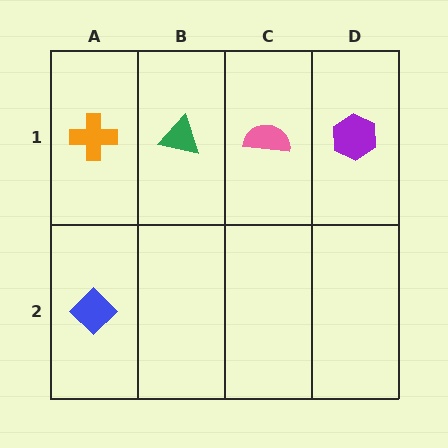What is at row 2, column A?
A blue diamond.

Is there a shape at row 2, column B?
No, that cell is empty.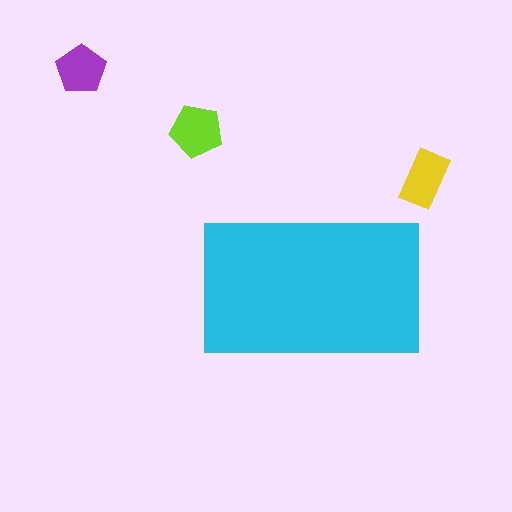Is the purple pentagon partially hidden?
No, the purple pentagon is fully visible.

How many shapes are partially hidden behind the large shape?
0 shapes are partially hidden.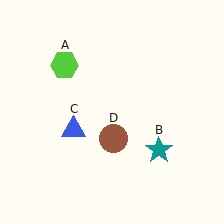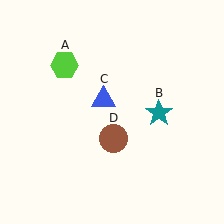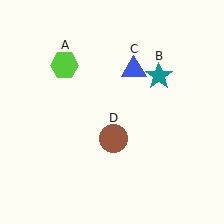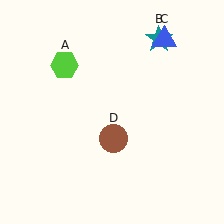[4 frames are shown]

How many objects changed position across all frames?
2 objects changed position: teal star (object B), blue triangle (object C).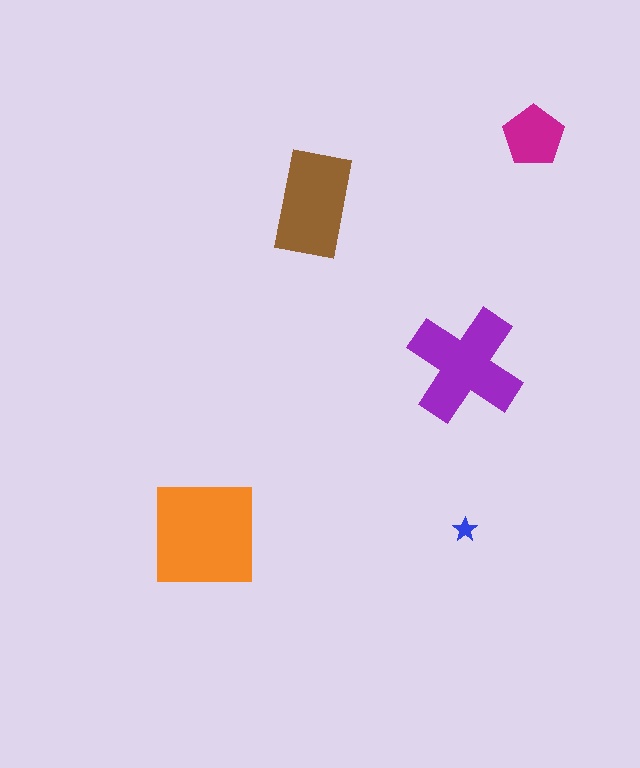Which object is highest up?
The magenta pentagon is topmost.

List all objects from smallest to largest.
The blue star, the magenta pentagon, the brown rectangle, the purple cross, the orange square.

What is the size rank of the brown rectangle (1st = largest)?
3rd.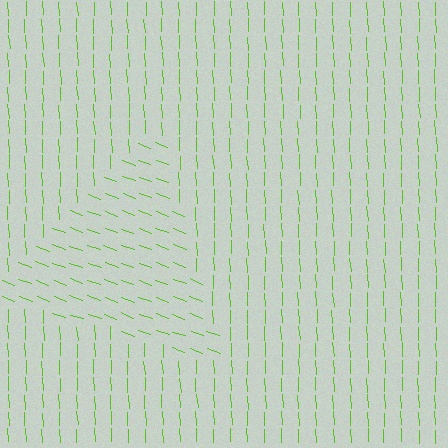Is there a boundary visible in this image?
Yes, there is a texture boundary formed by a change in line orientation.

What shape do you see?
I see a triangle.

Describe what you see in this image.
The image is filled with small lime line segments. A triangle region in the image has lines oriented differently from the surrounding lines, creating a visible texture boundary.